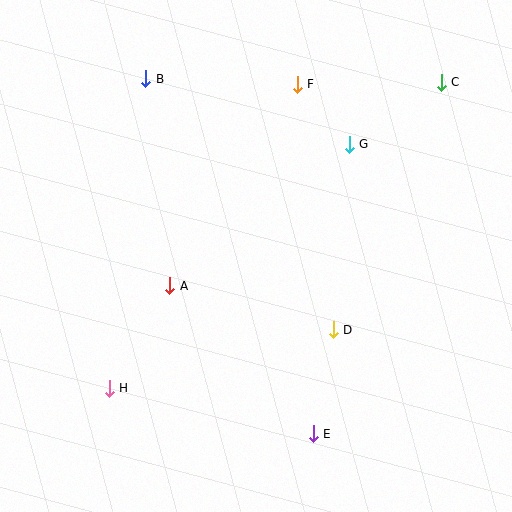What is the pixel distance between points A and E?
The distance between A and E is 206 pixels.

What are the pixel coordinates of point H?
Point H is at (109, 388).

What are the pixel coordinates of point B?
Point B is at (146, 79).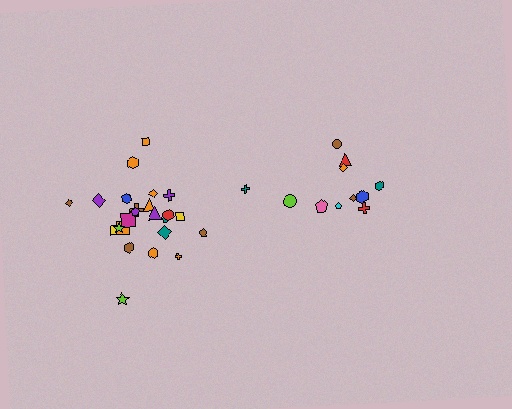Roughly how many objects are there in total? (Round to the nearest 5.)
Roughly 35 objects in total.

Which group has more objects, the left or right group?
The left group.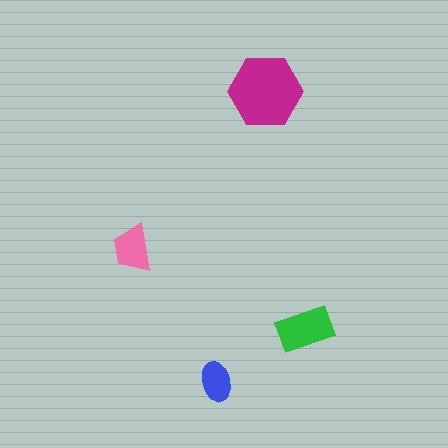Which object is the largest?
The magenta hexagon.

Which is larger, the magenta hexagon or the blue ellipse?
The magenta hexagon.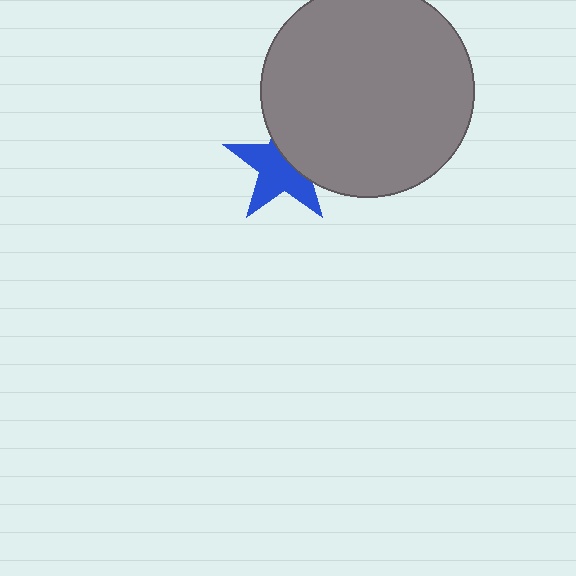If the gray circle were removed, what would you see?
You would see the complete blue star.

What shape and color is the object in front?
The object in front is a gray circle.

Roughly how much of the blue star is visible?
About half of it is visible (roughly 60%).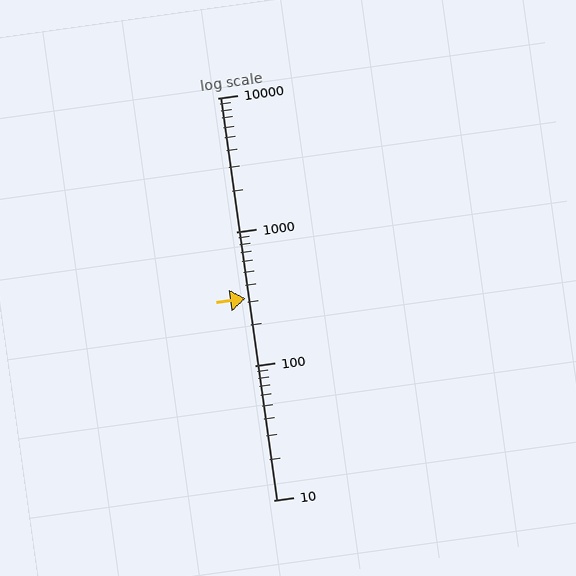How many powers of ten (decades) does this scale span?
The scale spans 3 decades, from 10 to 10000.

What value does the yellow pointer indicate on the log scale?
The pointer indicates approximately 320.